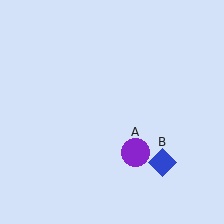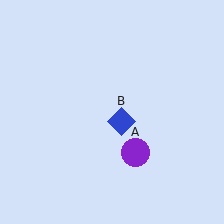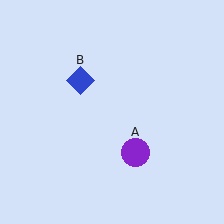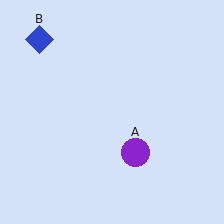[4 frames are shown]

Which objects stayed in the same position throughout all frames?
Purple circle (object A) remained stationary.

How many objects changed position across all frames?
1 object changed position: blue diamond (object B).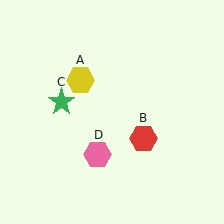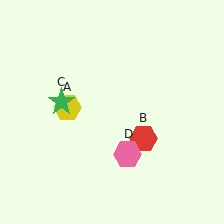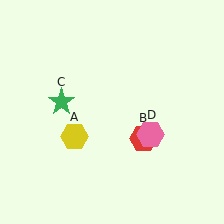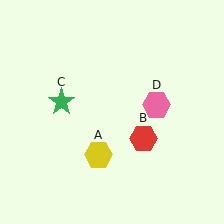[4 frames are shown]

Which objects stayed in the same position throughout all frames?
Red hexagon (object B) and green star (object C) remained stationary.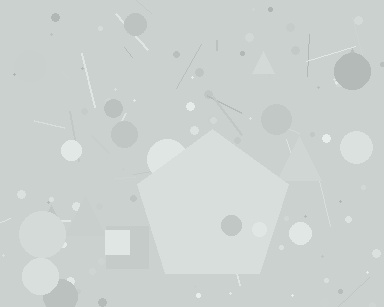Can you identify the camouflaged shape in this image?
The camouflaged shape is a pentagon.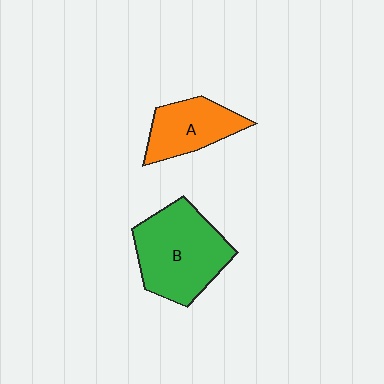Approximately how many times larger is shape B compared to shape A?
Approximately 1.6 times.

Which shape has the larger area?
Shape B (green).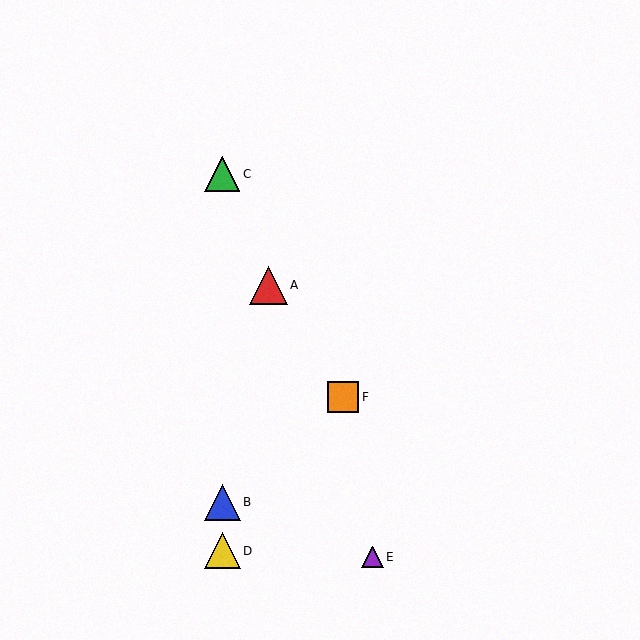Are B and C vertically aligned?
Yes, both are at x≈222.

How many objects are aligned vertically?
3 objects (B, C, D) are aligned vertically.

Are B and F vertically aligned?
No, B is at x≈222 and F is at x≈343.